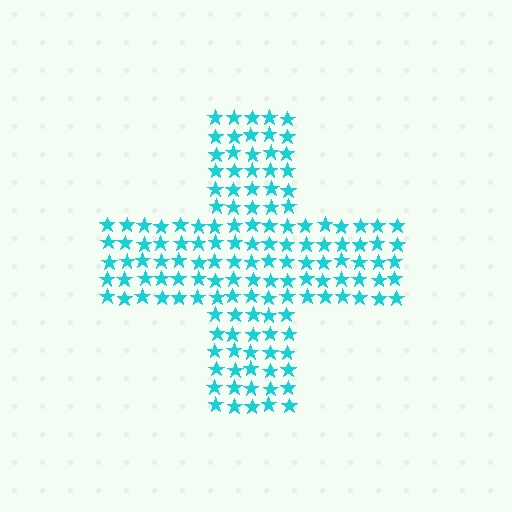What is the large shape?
The large shape is a cross.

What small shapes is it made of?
It is made of small stars.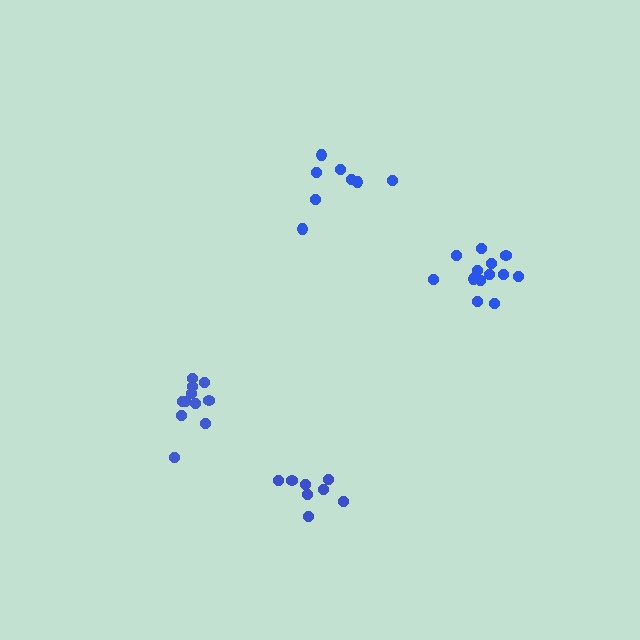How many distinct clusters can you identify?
There are 4 distinct clusters.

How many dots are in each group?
Group 1: 8 dots, Group 2: 8 dots, Group 3: 13 dots, Group 4: 11 dots (40 total).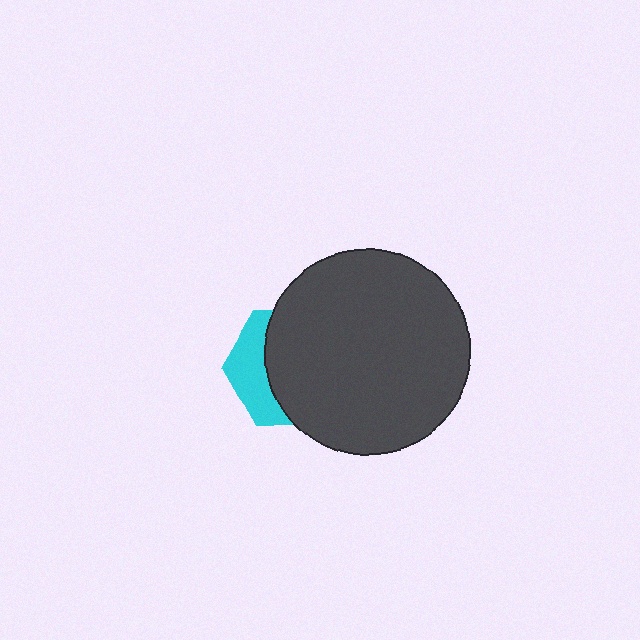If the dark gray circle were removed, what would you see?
You would see the complete cyan hexagon.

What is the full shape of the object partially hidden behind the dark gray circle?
The partially hidden object is a cyan hexagon.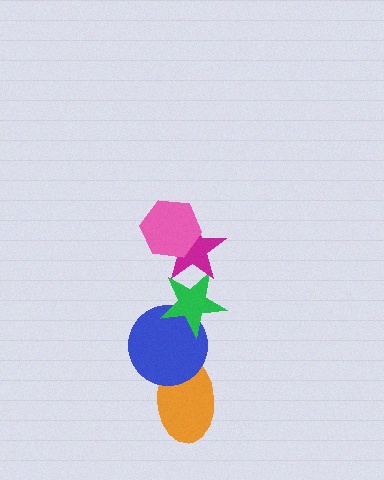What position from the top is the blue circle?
The blue circle is 4th from the top.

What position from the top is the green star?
The green star is 3rd from the top.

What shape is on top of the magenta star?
The pink hexagon is on top of the magenta star.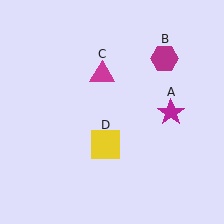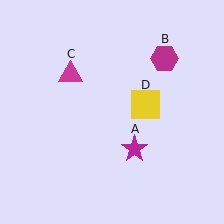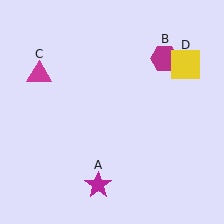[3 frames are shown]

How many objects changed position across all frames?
3 objects changed position: magenta star (object A), magenta triangle (object C), yellow square (object D).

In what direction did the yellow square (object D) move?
The yellow square (object D) moved up and to the right.